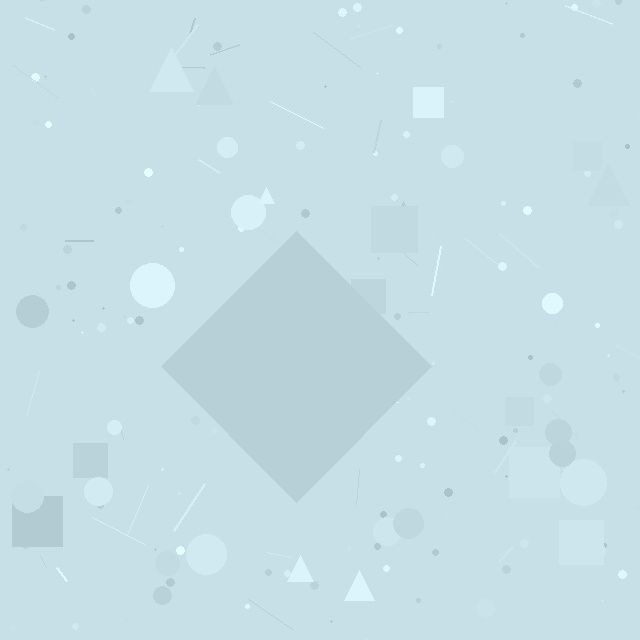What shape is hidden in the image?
A diamond is hidden in the image.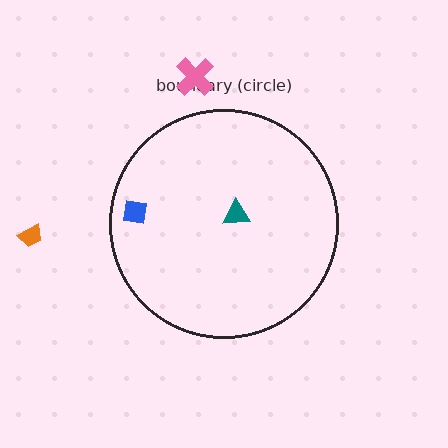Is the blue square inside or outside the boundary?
Inside.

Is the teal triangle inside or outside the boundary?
Inside.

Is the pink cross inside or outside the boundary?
Outside.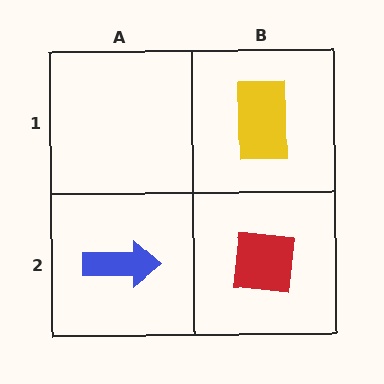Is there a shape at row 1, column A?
No, that cell is empty.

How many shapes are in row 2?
2 shapes.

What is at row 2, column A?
A blue arrow.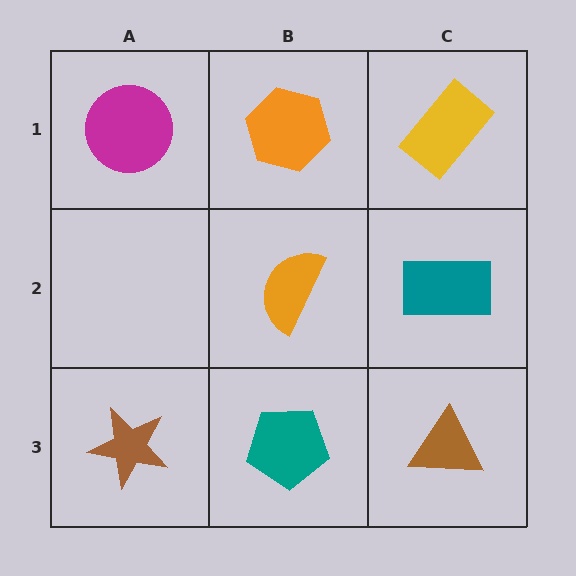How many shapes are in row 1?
3 shapes.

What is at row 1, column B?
An orange hexagon.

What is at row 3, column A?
A brown star.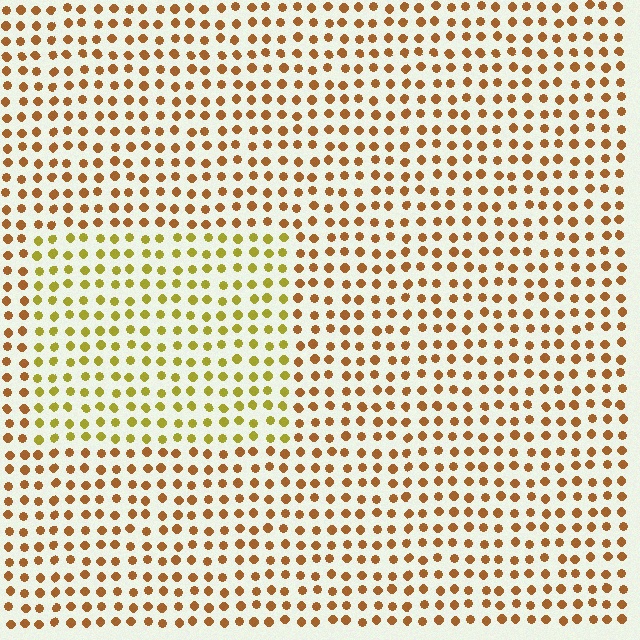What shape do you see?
I see a rectangle.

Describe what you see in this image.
The image is filled with small brown elements in a uniform arrangement. A rectangle-shaped region is visible where the elements are tinted to a slightly different hue, forming a subtle color boundary.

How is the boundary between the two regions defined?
The boundary is defined purely by a slight shift in hue (about 33 degrees). Spacing, size, and orientation are identical on both sides.